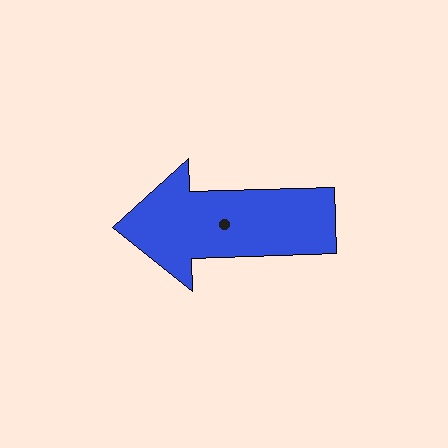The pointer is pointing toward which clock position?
Roughly 9 o'clock.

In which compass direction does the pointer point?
West.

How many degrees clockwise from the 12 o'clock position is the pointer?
Approximately 268 degrees.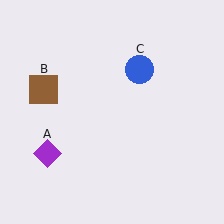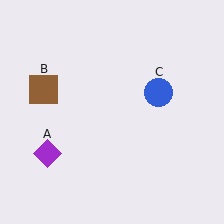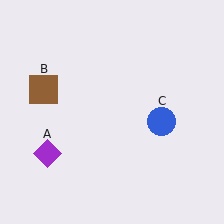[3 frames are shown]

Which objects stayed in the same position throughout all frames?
Purple diamond (object A) and brown square (object B) remained stationary.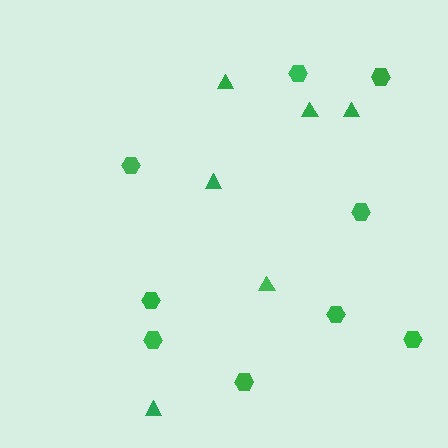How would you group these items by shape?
There are 2 groups: one group of triangles (6) and one group of hexagons (9).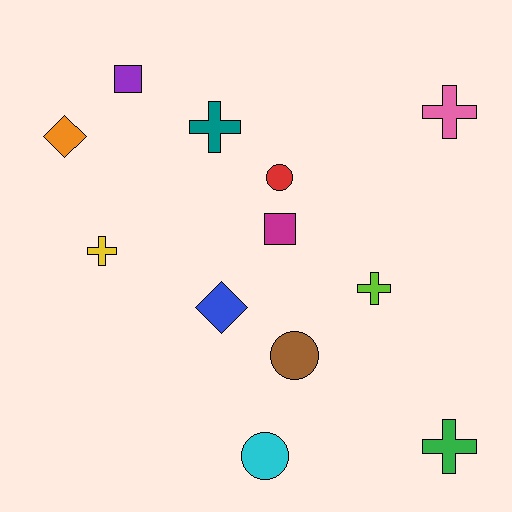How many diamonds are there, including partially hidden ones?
There are 2 diamonds.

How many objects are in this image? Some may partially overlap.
There are 12 objects.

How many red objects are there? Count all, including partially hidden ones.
There is 1 red object.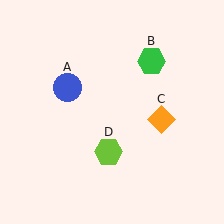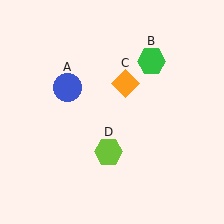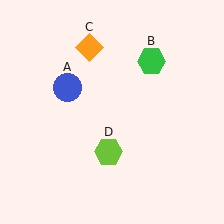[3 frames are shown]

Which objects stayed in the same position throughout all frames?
Blue circle (object A) and green hexagon (object B) and lime hexagon (object D) remained stationary.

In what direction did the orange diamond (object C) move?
The orange diamond (object C) moved up and to the left.